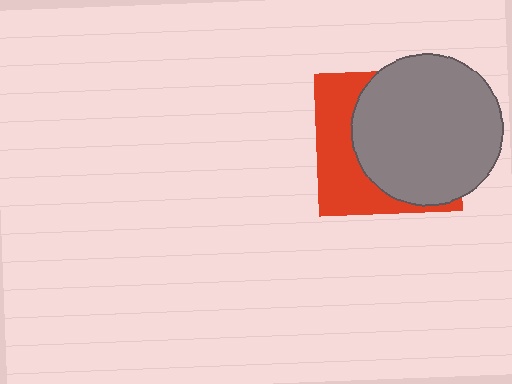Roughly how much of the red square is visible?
A small part of it is visible (roughly 37%).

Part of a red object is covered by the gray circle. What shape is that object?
It is a square.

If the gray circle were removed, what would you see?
You would see the complete red square.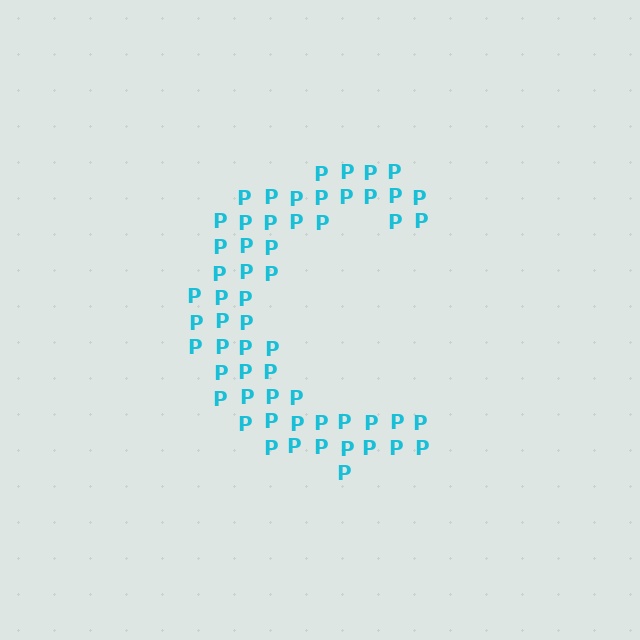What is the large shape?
The large shape is the letter C.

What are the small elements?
The small elements are letter P's.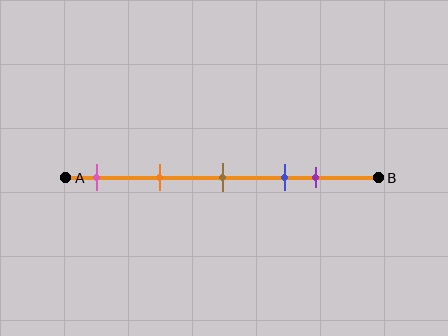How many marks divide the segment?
There are 5 marks dividing the segment.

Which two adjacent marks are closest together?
The blue and purple marks are the closest adjacent pair.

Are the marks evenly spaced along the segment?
No, the marks are not evenly spaced.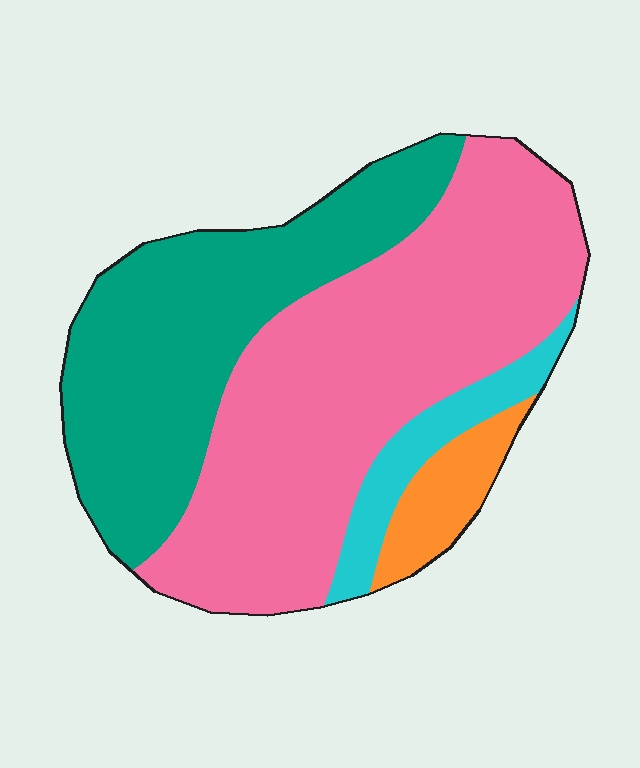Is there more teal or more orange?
Teal.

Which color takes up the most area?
Pink, at roughly 50%.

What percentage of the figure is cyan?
Cyan takes up about one tenth (1/10) of the figure.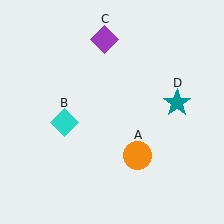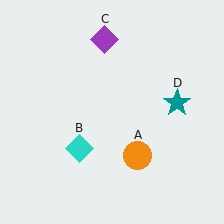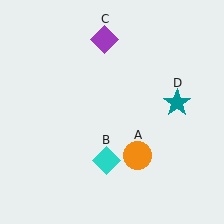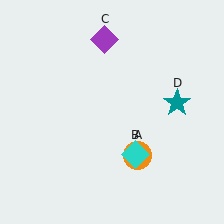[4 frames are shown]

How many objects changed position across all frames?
1 object changed position: cyan diamond (object B).